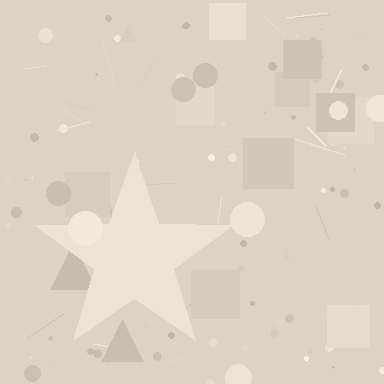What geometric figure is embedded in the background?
A star is embedded in the background.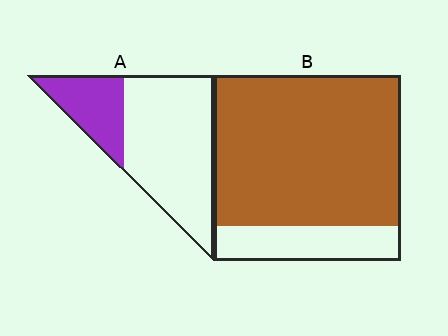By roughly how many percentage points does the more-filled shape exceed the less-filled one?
By roughly 55 percentage points (B over A).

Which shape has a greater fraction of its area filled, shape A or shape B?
Shape B.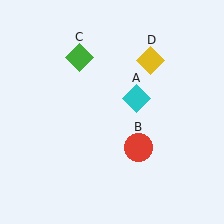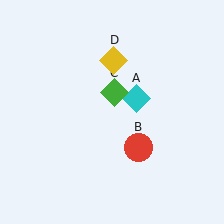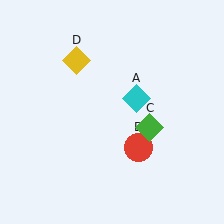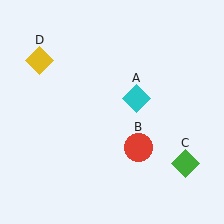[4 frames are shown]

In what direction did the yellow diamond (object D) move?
The yellow diamond (object D) moved left.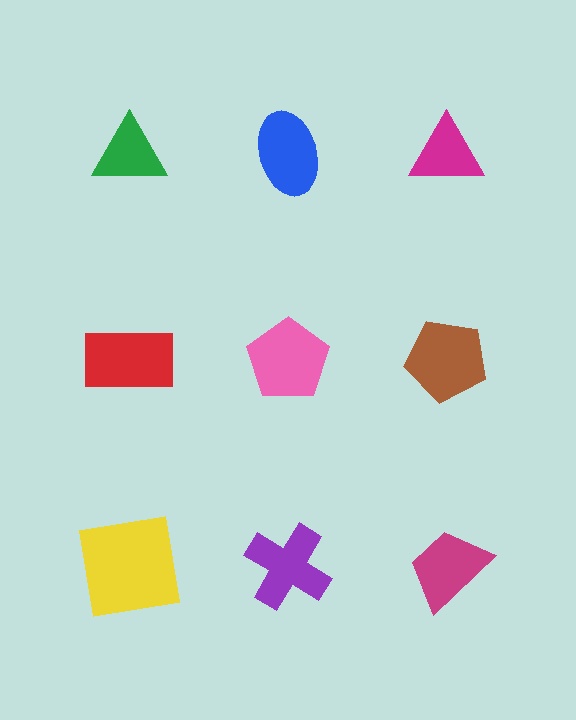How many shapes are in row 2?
3 shapes.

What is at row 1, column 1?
A green triangle.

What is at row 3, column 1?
A yellow square.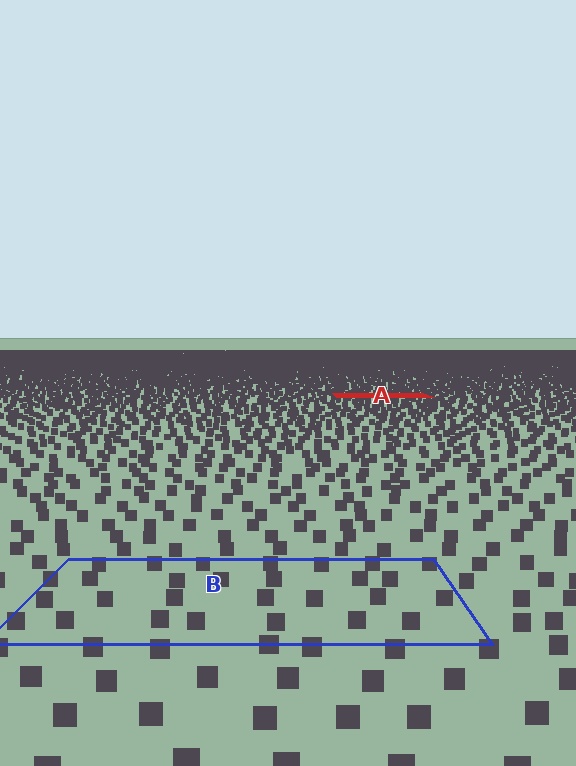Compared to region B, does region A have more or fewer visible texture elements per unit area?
Region A has more texture elements per unit area — they are packed more densely because it is farther away.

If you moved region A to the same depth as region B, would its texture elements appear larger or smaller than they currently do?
They would appear larger. At a closer depth, the same texture elements are projected at a bigger on-screen size.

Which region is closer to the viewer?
Region B is closer. The texture elements there are larger and more spread out.